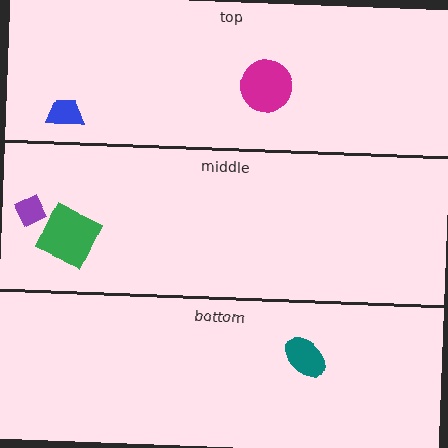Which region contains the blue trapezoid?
The top region.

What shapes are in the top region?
The magenta circle, the blue trapezoid.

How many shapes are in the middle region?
2.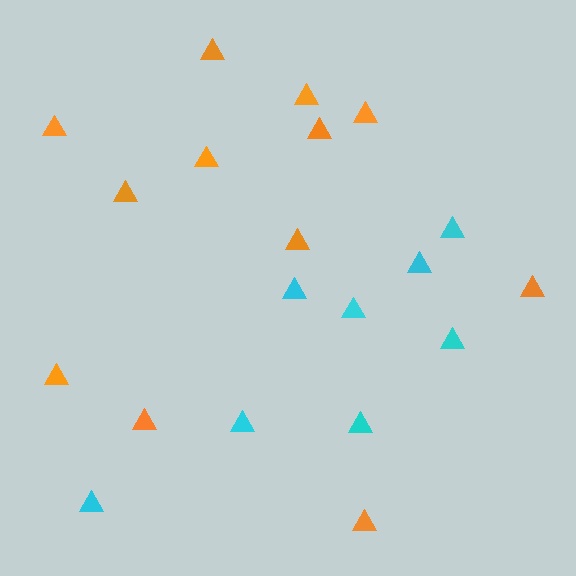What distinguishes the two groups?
There are 2 groups: one group of orange triangles (12) and one group of cyan triangles (8).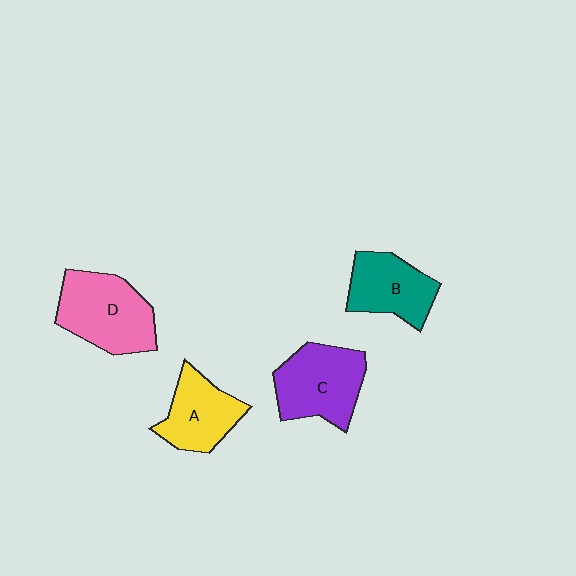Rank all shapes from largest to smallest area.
From largest to smallest: D (pink), C (purple), B (teal), A (yellow).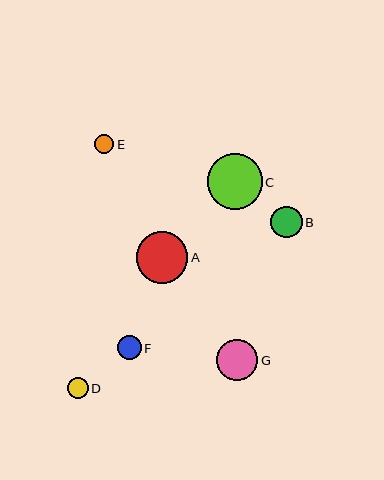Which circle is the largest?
Circle C is the largest with a size of approximately 55 pixels.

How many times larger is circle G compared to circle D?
Circle G is approximately 2.0 times the size of circle D.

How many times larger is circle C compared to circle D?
Circle C is approximately 2.7 times the size of circle D.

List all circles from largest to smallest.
From largest to smallest: C, A, G, B, F, D, E.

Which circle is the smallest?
Circle E is the smallest with a size of approximately 19 pixels.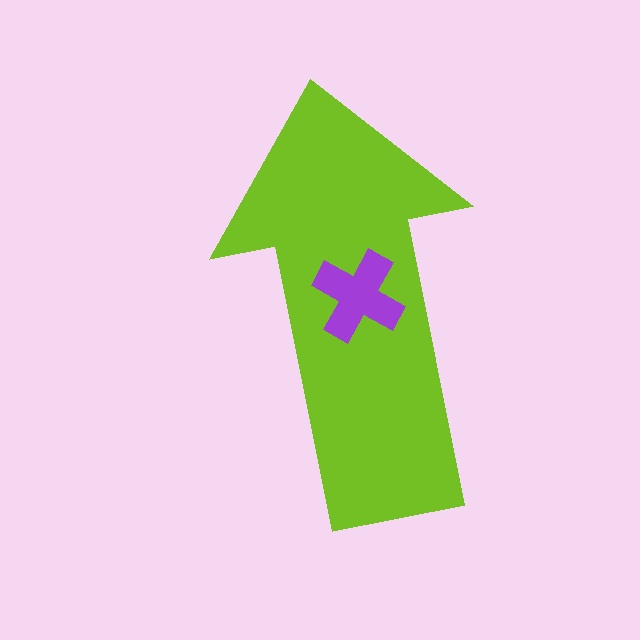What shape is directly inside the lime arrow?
The purple cross.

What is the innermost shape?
The purple cross.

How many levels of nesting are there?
2.